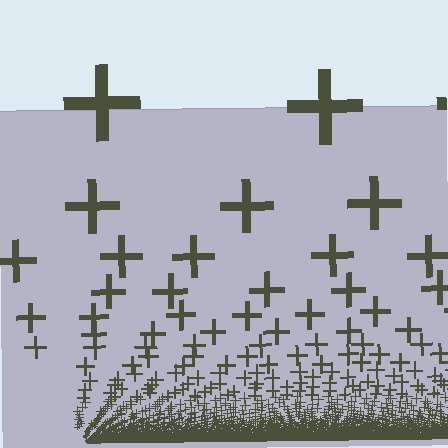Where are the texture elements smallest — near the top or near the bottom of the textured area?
Near the bottom.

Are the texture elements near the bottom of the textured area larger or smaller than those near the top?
Smaller. The gradient is inverted — elements near the bottom are smaller and denser.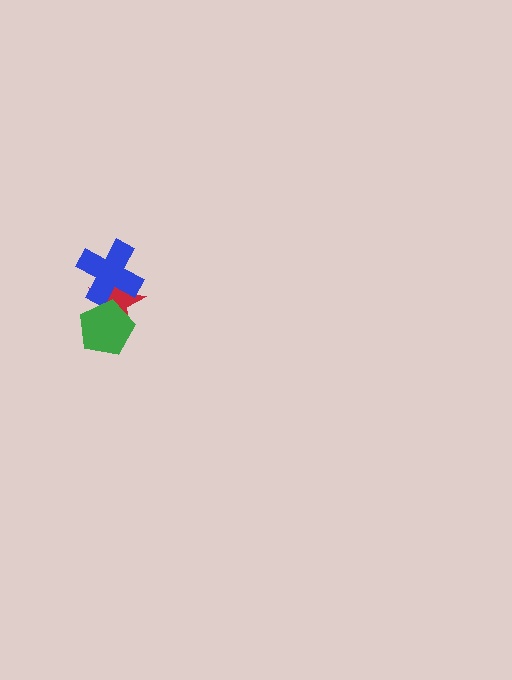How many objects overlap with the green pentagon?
2 objects overlap with the green pentagon.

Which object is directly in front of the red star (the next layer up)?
The blue cross is directly in front of the red star.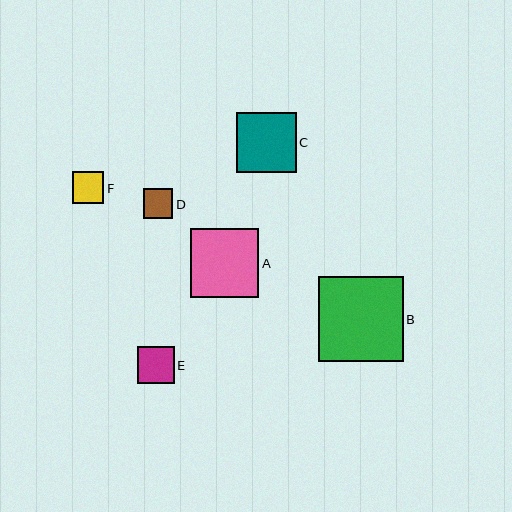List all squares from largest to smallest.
From largest to smallest: B, A, C, E, F, D.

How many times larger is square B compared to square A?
Square B is approximately 1.2 times the size of square A.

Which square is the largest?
Square B is the largest with a size of approximately 85 pixels.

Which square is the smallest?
Square D is the smallest with a size of approximately 30 pixels.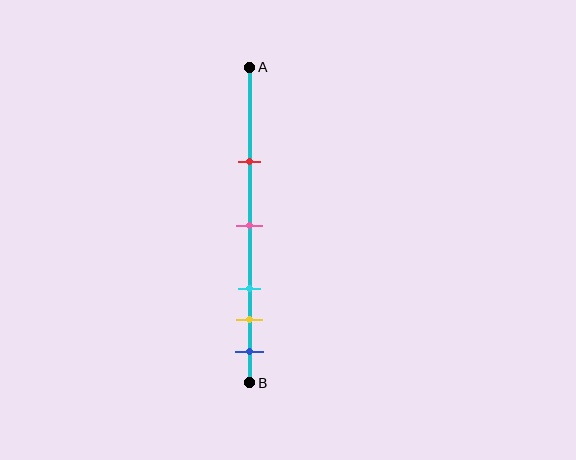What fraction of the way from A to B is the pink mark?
The pink mark is approximately 50% (0.5) of the way from A to B.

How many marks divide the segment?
There are 5 marks dividing the segment.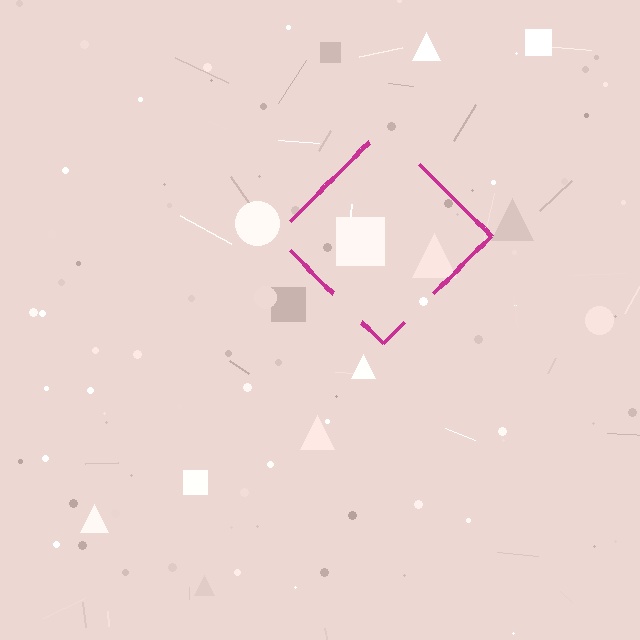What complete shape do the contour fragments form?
The contour fragments form a diamond.